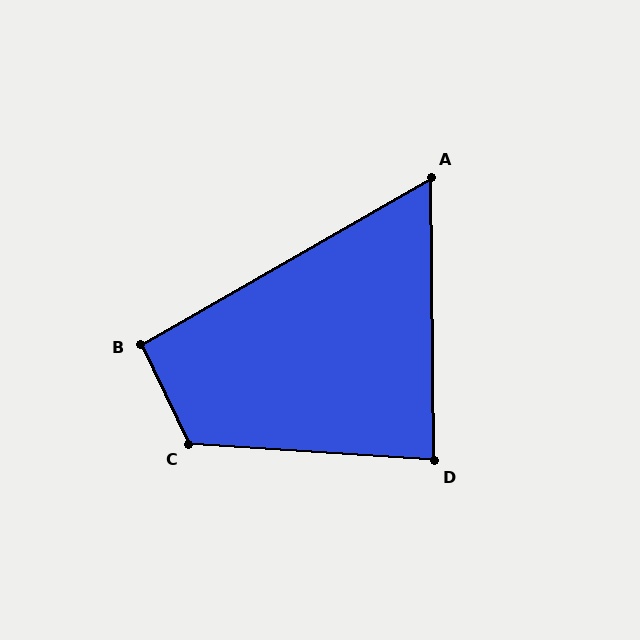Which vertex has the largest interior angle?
C, at approximately 119 degrees.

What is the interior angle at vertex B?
Approximately 94 degrees (approximately right).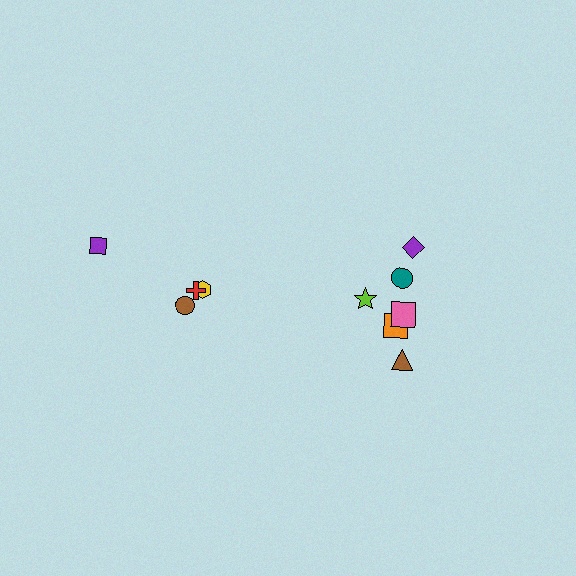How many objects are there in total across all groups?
There are 10 objects.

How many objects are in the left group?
There are 4 objects.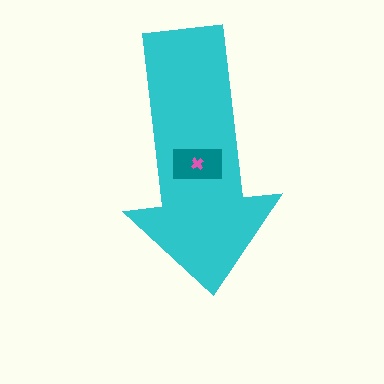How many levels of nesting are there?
3.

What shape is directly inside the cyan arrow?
The teal rectangle.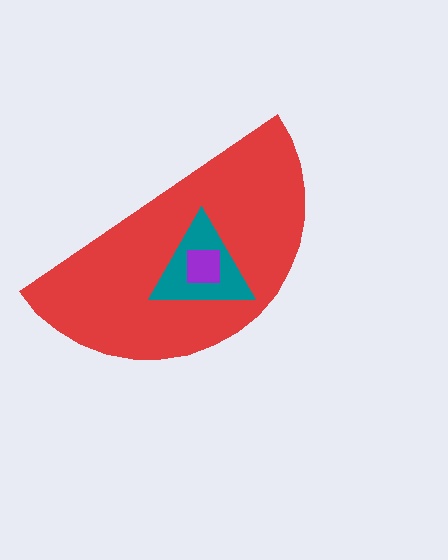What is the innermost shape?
The purple square.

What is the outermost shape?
The red semicircle.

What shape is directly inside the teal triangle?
The purple square.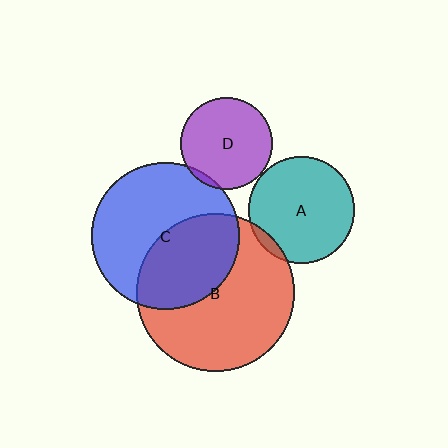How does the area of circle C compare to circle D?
Approximately 2.6 times.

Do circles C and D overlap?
Yes.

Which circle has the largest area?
Circle B (red).